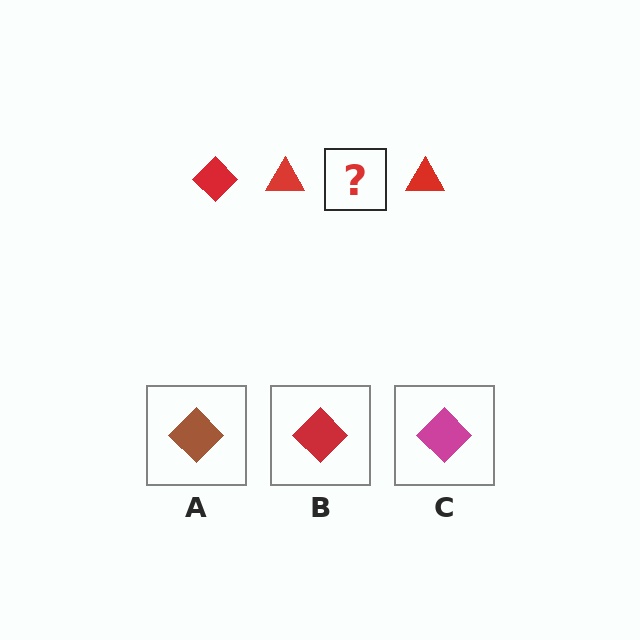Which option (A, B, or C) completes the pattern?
B.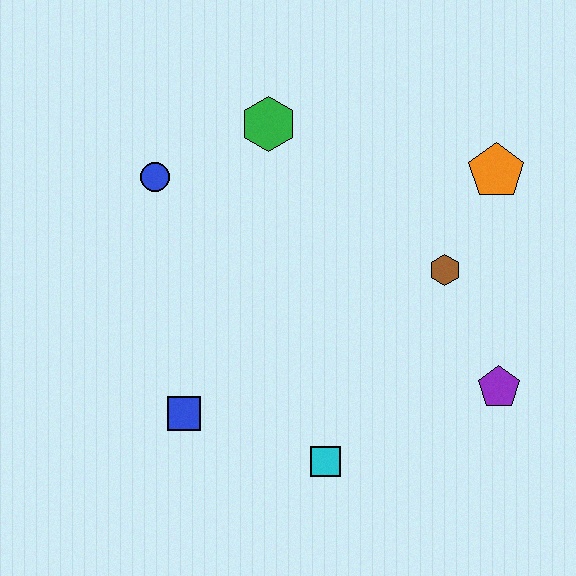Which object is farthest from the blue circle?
The purple pentagon is farthest from the blue circle.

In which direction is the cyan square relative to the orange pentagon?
The cyan square is below the orange pentagon.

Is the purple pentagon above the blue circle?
No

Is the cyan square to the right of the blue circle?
Yes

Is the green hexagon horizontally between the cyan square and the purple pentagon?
No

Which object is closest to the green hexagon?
The blue circle is closest to the green hexagon.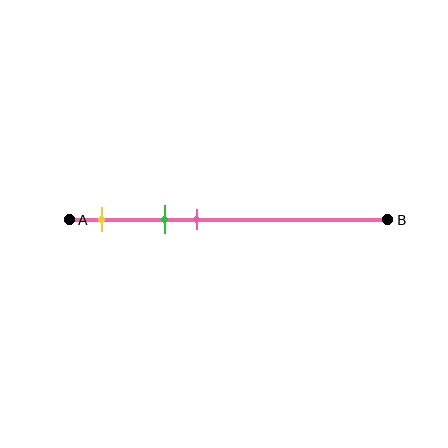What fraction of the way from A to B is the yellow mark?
The yellow mark is approximately 10% (0.1) of the way from A to B.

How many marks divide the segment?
There are 3 marks dividing the segment.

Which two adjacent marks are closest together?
The green and pink marks are the closest adjacent pair.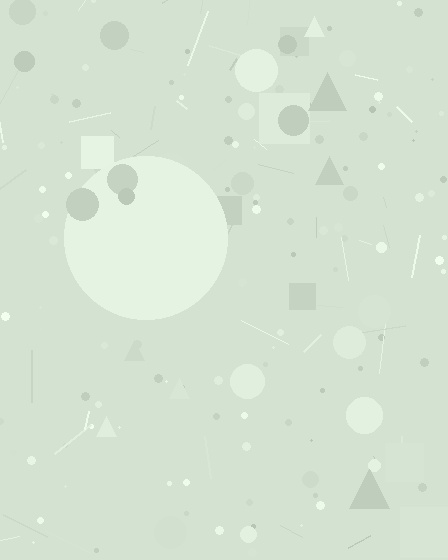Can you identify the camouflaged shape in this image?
The camouflaged shape is a circle.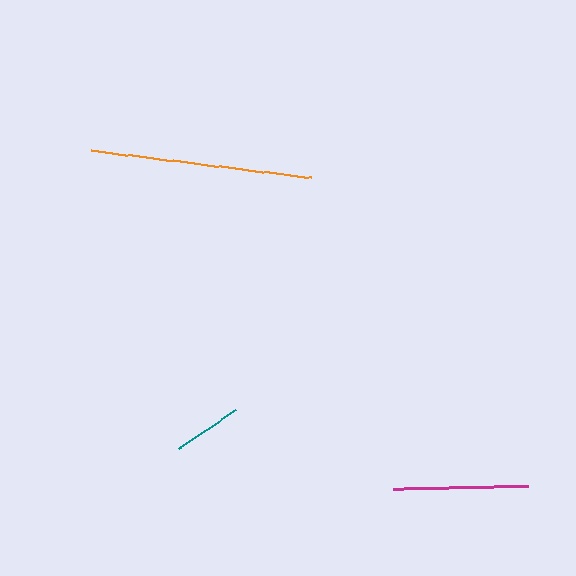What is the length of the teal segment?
The teal segment is approximately 70 pixels long.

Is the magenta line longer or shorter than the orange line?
The orange line is longer than the magenta line.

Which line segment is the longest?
The orange line is the longest at approximately 221 pixels.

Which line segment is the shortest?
The teal line is the shortest at approximately 70 pixels.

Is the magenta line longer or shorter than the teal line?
The magenta line is longer than the teal line.